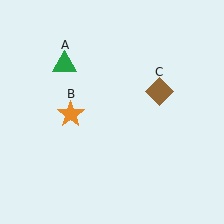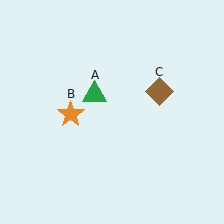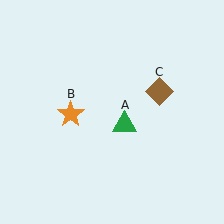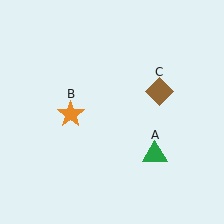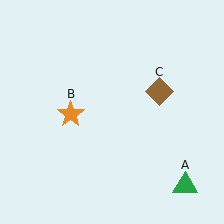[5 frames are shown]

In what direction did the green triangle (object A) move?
The green triangle (object A) moved down and to the right.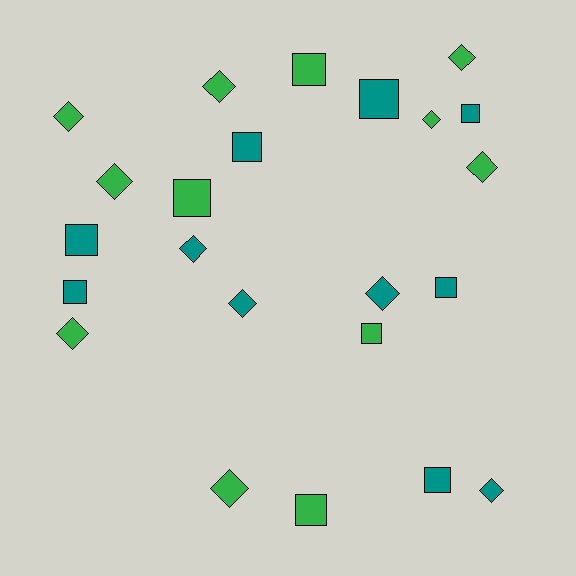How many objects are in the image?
There are 23 objects.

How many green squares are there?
There are 4 green squares.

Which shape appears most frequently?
Diamond, with 12 objects.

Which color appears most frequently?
Green, with 12 objects.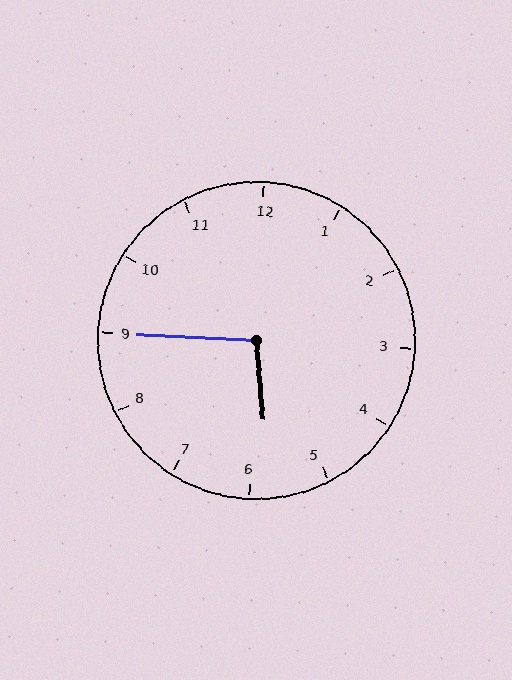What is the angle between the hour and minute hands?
Approximately 98 degrees.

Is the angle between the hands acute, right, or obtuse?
It is obtuse.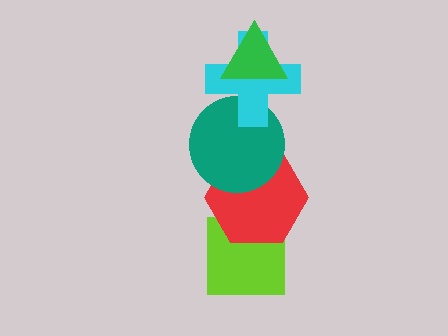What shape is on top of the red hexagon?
The teal circle is on top of the red hexagon.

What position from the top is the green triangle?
The green triangle is 1st from the top.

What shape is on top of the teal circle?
The cyan cross is on top of the teal circle.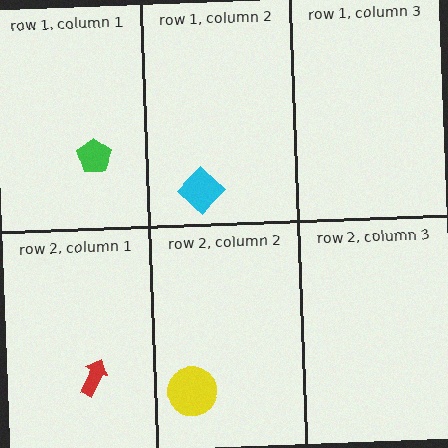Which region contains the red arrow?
The row 2, column 1 region.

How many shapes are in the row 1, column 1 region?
1.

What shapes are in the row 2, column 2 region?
The yellow circle.